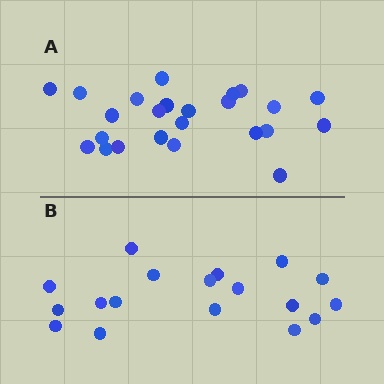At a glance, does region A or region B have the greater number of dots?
Region A (the top region) has more dots.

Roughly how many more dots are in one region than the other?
Region A has about 6 more dots than region B.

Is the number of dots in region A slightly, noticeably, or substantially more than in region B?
Region A has noticeably more, but not dramatically so. The ratio is roughly 1.3 to 1.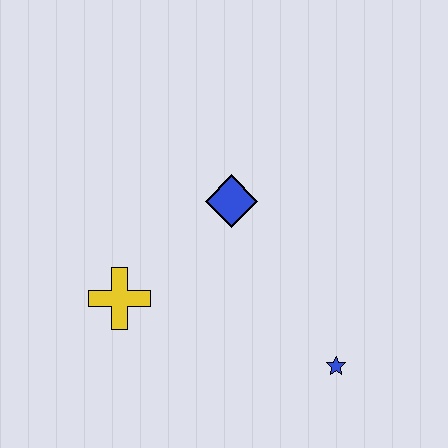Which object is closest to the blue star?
The blue diamond is closest to the blue star.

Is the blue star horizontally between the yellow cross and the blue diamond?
No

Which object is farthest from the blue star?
The yellow cross is farthest from the blue star.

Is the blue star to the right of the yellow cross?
Yes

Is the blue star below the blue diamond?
Yes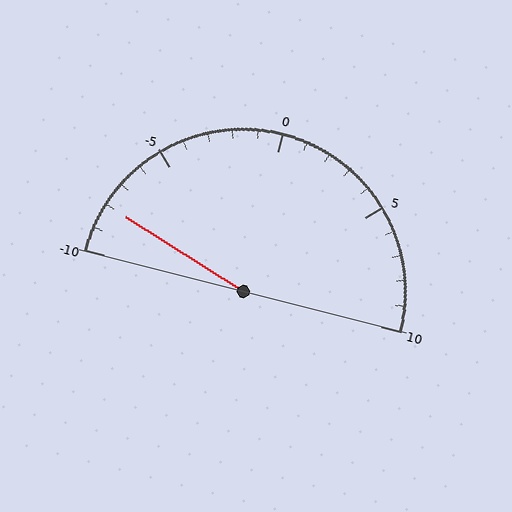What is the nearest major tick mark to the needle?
The nearest major tick mark is -10.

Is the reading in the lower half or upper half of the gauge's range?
The reading is in the lower half of the range (-10 to 10).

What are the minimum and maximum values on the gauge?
The gauge ranges from -10 to 10.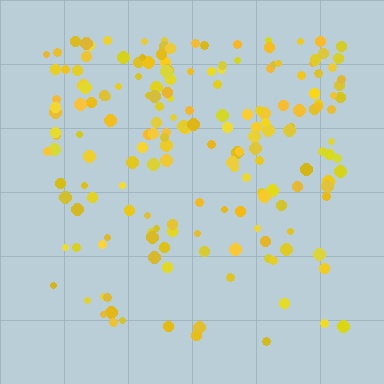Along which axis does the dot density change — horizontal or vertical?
Vertical.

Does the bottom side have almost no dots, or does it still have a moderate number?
Still a moderate number, just noticeably fewer than the top.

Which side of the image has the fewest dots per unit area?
The bottom.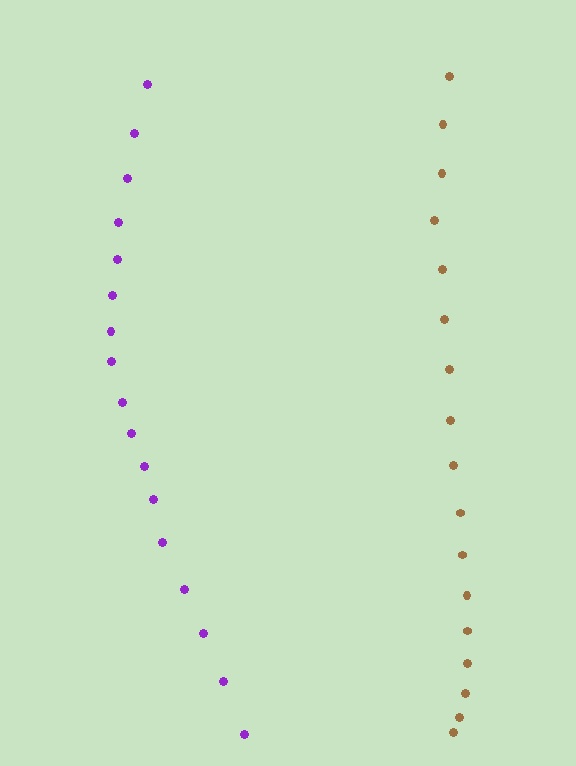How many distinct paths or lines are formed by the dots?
There are 2 distinct paths.